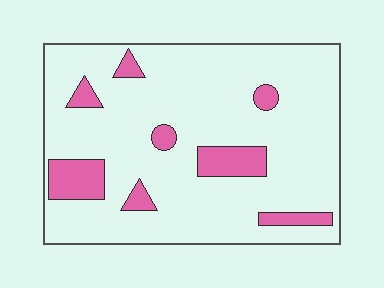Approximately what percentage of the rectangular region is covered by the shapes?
Approximately 15%.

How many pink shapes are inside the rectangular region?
8.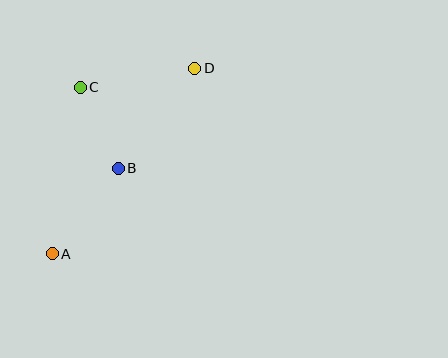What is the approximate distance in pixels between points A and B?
The distance between A and B is approximately 108 pixels.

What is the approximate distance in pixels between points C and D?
The distance between C and D is approximately 116 pixels.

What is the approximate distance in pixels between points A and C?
The distance between A and C is approximately 169 pixels.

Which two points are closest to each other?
Points B and C are closest to each other.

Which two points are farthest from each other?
Points A and D are farthest from each other.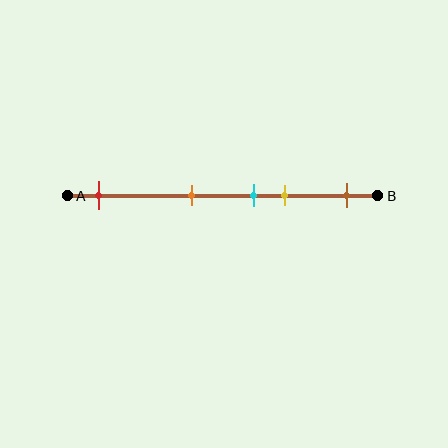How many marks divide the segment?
There are 5 marks dividing the segment.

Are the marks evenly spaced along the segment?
No, the marks are not evenly spaced.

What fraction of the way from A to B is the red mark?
The red mark is approximately 10% (0.1) of the way from A to B.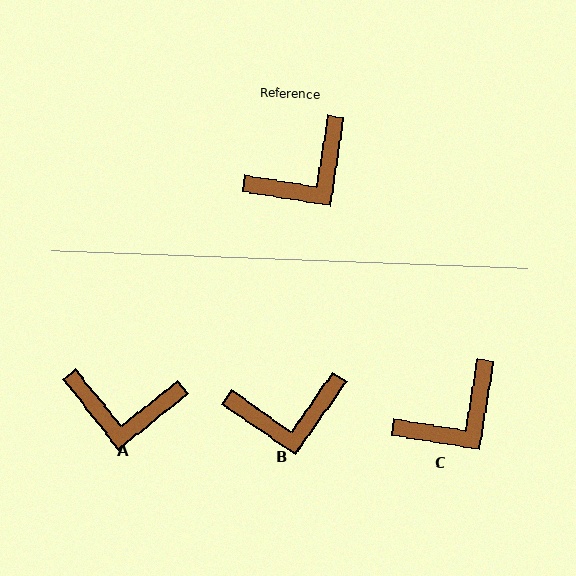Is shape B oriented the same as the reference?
No, it is off by about 26 degrees.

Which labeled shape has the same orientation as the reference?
C.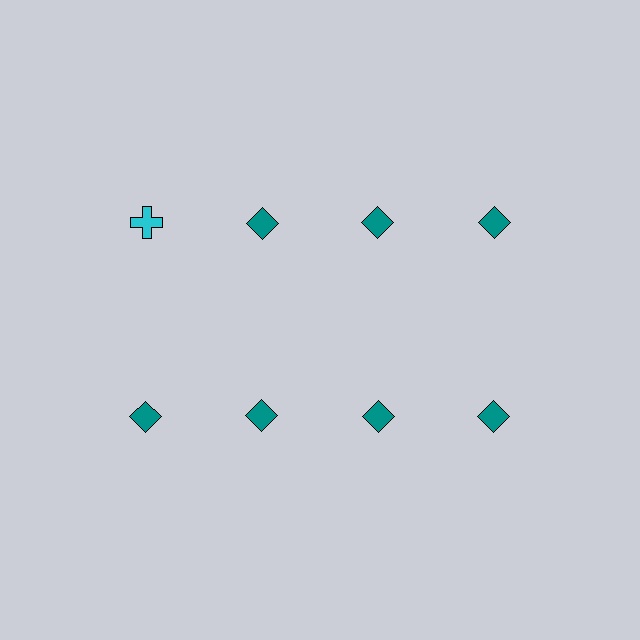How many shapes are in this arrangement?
There are 8 shapes arranged in a grid pattern.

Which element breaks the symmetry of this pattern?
The cyan cross in the top row, leftmost column breaks the symmetry. All other shapes are teal diamonds.